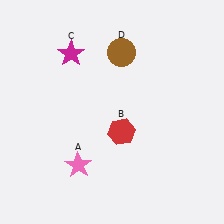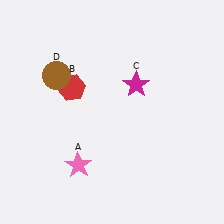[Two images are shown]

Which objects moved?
The objects that moved are: the red hexagon (B), the magenta star (C), the brown circle (D).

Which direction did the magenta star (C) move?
The magenta star (C) moved right.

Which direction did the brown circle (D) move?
The brown circle (D) moved left.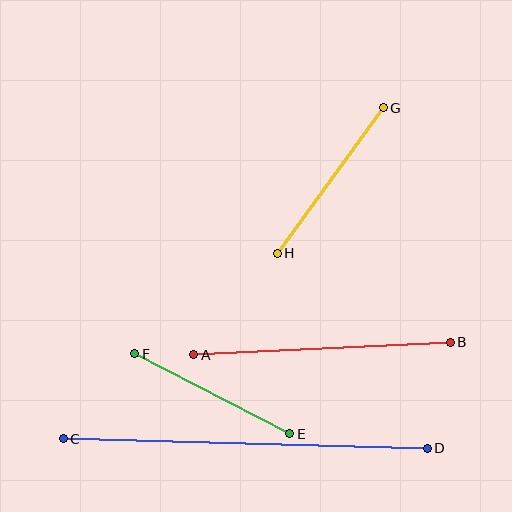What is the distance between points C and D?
The distance is approximately 364 pixels.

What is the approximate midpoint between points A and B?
The midpoint is at approximately (322, 348) pixels.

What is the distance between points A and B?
The distance is approximately 257 pixels.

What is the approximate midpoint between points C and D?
The midpoint is at approximately (245, 444) pixels.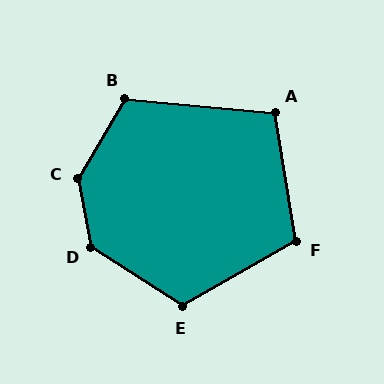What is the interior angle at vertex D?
Approximately 134 degrees (obtuse).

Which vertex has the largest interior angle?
C, at approximately 138 degrees.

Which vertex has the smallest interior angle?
A, at approximately 104 degrees.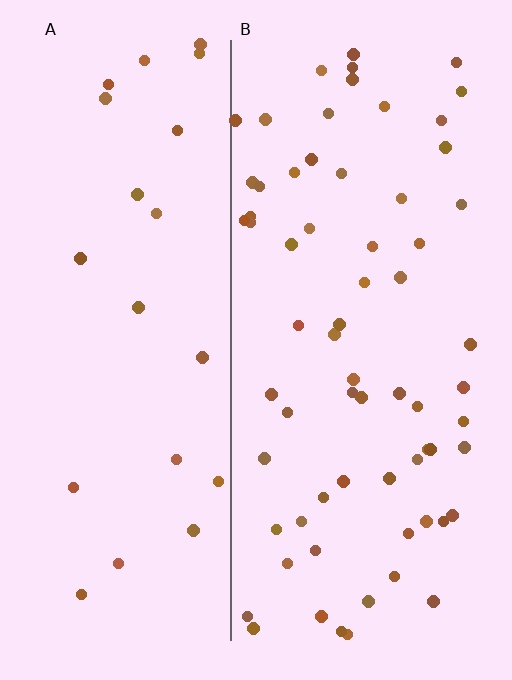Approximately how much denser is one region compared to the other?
Approximately 3.0× — region B over region A.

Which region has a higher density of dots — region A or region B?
B (the right).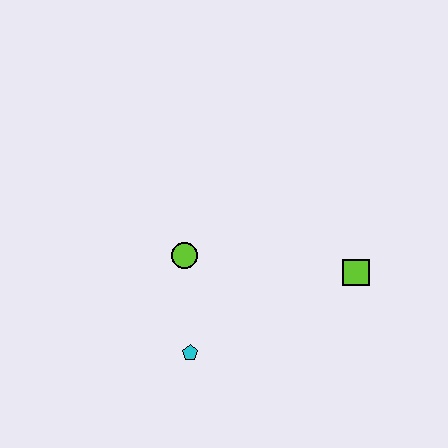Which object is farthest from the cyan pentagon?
The lime square is farthest from the cyan pentagon.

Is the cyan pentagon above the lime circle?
No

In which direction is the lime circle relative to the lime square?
The lime circle is to the left of the lime square.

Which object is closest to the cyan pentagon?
The lime circle is closest to the cyan pentagon.